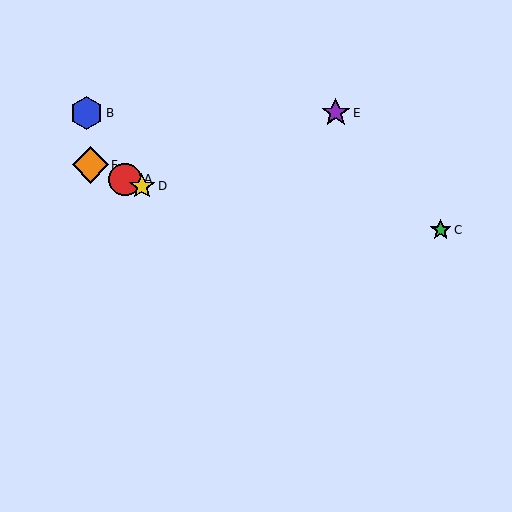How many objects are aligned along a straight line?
3 objects (A, D, F) are aligned along a straight line.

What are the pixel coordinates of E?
Object E is at (336, 113).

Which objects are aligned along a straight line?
Objects A, D, F are aligned along a straight line.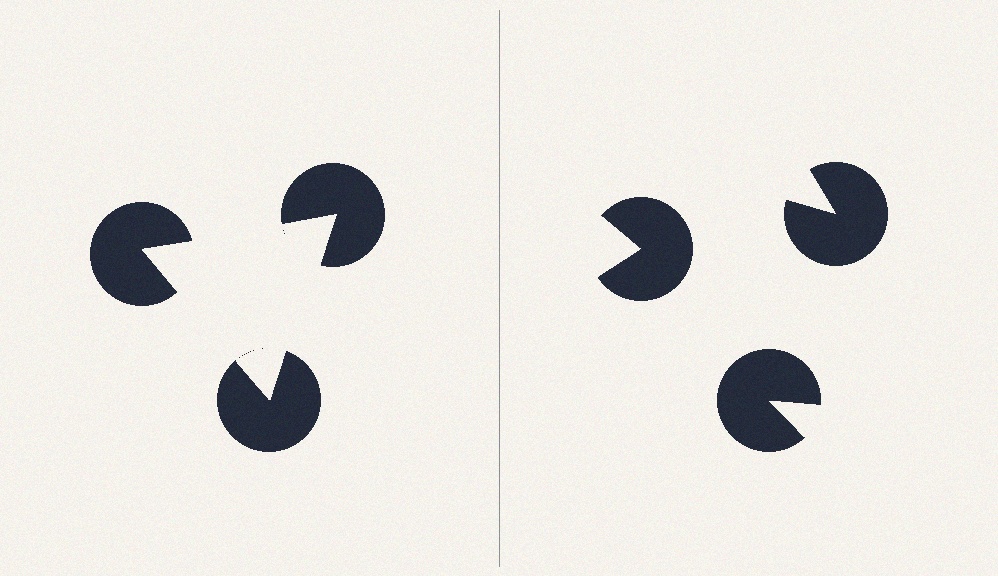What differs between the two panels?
The pac-man discs are positioned identically on both sides; only the wedge orientations differ. On the left they align to a triangle; on the right they are misaligned.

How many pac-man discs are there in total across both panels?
6 — 3 on each side.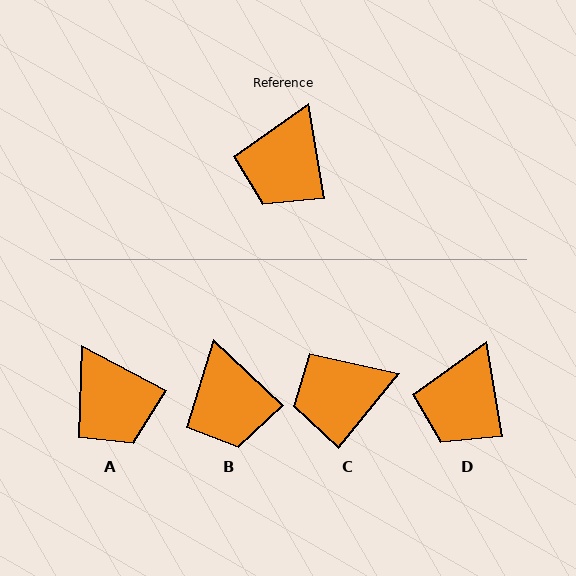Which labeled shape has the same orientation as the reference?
D.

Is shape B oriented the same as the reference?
No, it is off by about 37 degrees.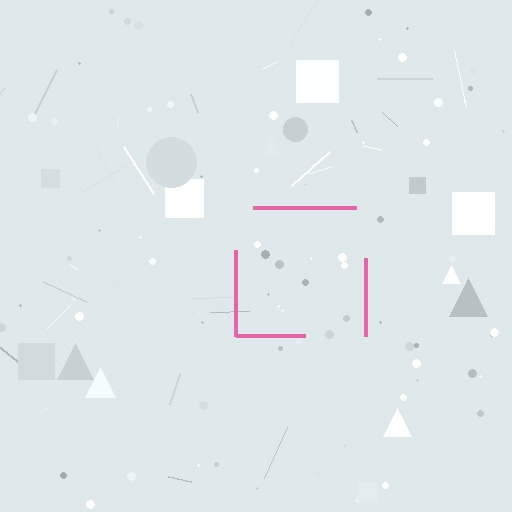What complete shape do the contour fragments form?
The contour fragments form a square.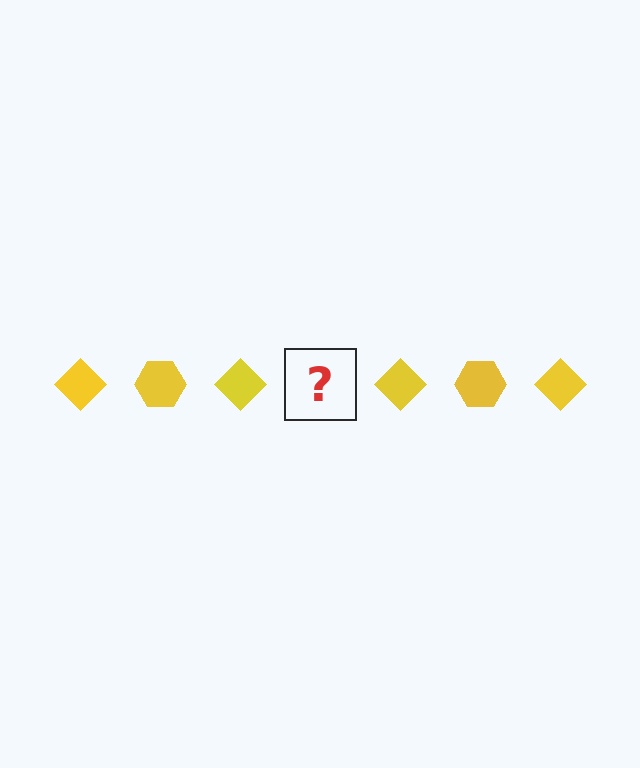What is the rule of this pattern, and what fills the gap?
The rule is that the pattern cycles through diamond, hexagon shapes in yellow. The gap should be filled with a yellow hexagon.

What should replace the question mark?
The question mark should be replaced with a yellow hexagon.